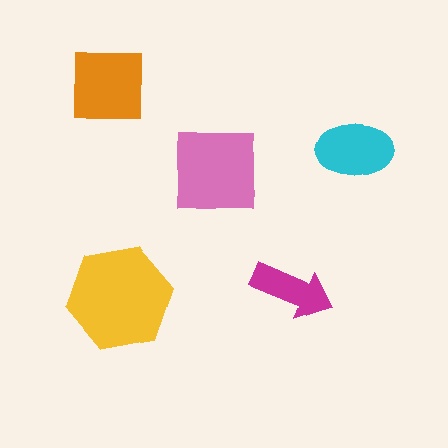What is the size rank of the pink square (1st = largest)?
2nd.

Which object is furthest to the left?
The orange square is leftmost.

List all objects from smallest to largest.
The magenta arrow, the cyan ellipse, the orange square, the pink square, the yellow hexagon.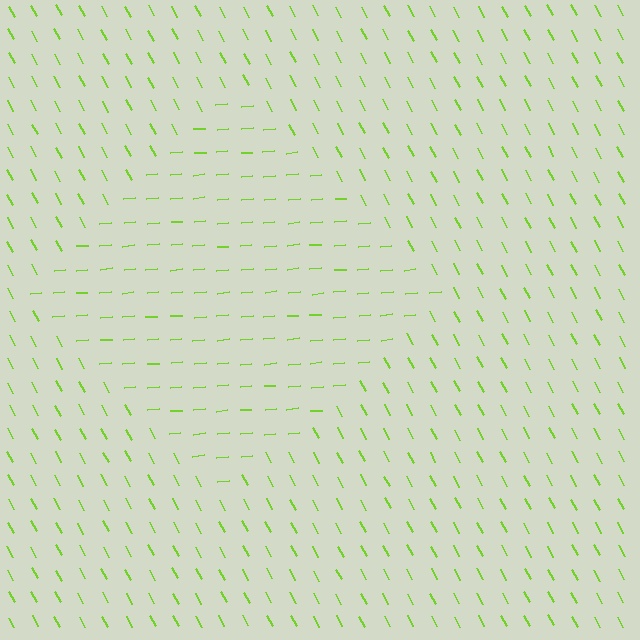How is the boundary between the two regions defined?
The boundary is defined purely by a change in line orientation (approximately 67 degrees difference). All lines are the same color and thickness.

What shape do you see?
I see a diamond.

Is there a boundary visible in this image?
Yes, there is a texture boundary formed by a change in line orientation.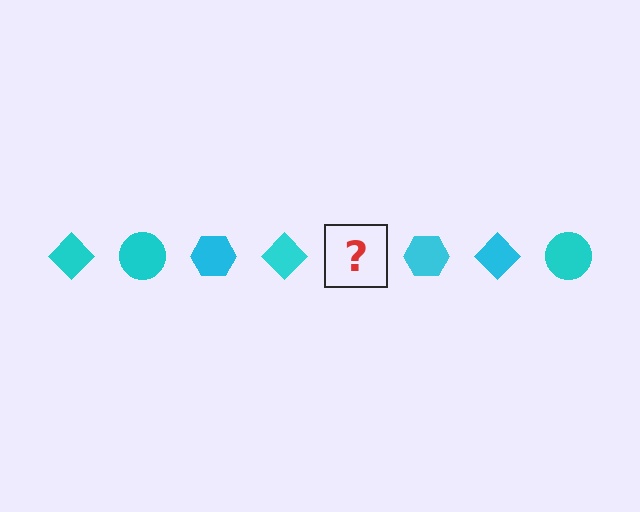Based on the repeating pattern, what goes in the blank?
The blank should be a cyan circle.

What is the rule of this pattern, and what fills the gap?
The rule is that the pattern cycles through diamond, circle, hexagon shapes in cyan. The gap should be filled with a cyan circle.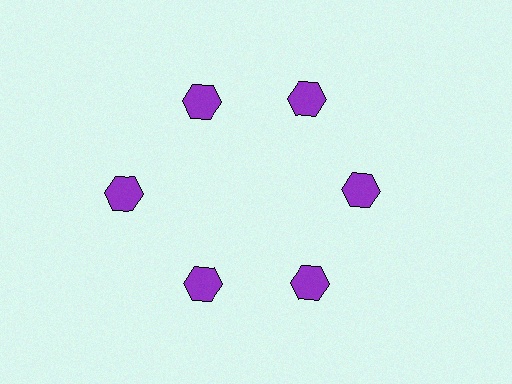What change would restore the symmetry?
The symmetry would be restored by moving it inward, back onto the ring so that all 6 hexagons sit at equal angles and equal distance from the center.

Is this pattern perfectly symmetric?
No. The 6 purple hexagons are arranged in a ring, but one element near the 9 o'clock position is pushed outward from the center, breaking the 6-fold rotational symmetry.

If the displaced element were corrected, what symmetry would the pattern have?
It would have 6-fold rotational symmetry — the pattern would map onto itself every 60 degrees.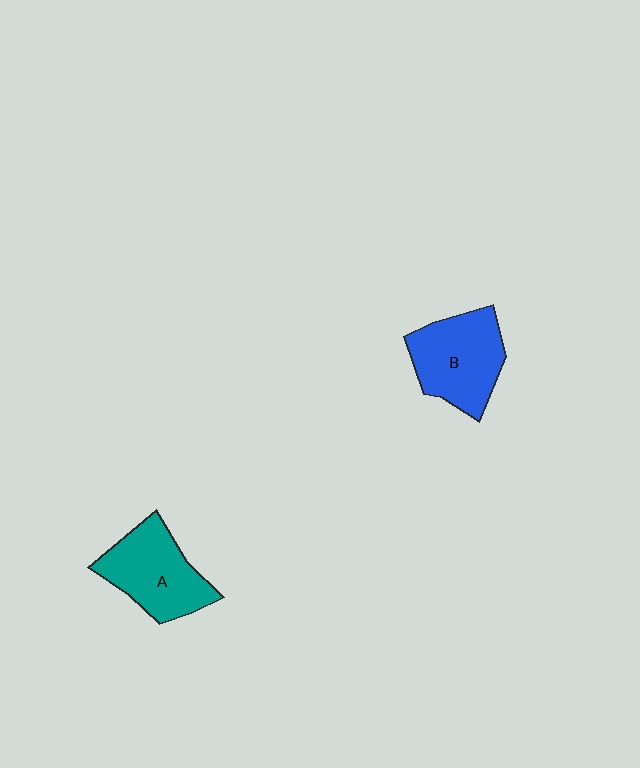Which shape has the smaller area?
Shape A (teal).